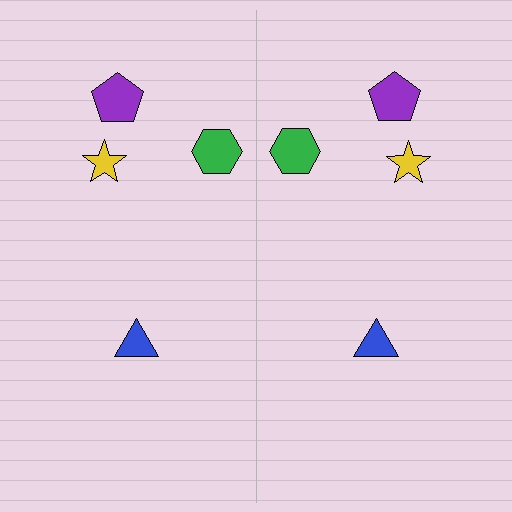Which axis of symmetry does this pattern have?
The pattern has a vertical axis of symmetry running through the center of the image.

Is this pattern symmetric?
Yes, this pattern has bilateral (reflection) symmetry.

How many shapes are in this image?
There are 8 shapes in this image.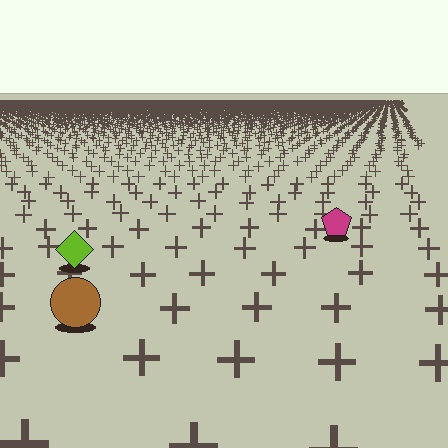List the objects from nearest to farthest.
From nearest to farthest: the brown circle, the lime diamond, the magenta pentagon.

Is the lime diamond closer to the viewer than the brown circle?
No. The brown circle is closer — you can tell from the texture gradient: the ground texture is coarser near it.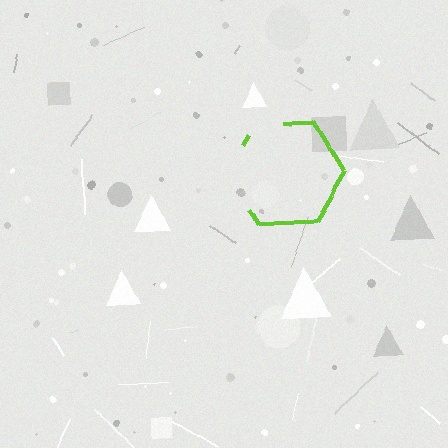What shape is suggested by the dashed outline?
The dashed outline suggests a hexagon.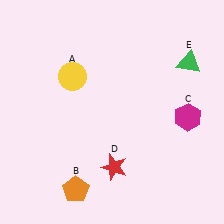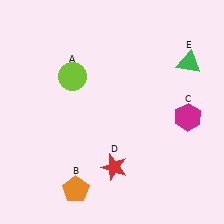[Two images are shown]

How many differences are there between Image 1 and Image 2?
There is 1 difference between the two images.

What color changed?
The circle (A) changed from yellow in Image 1 to lime in Image 2.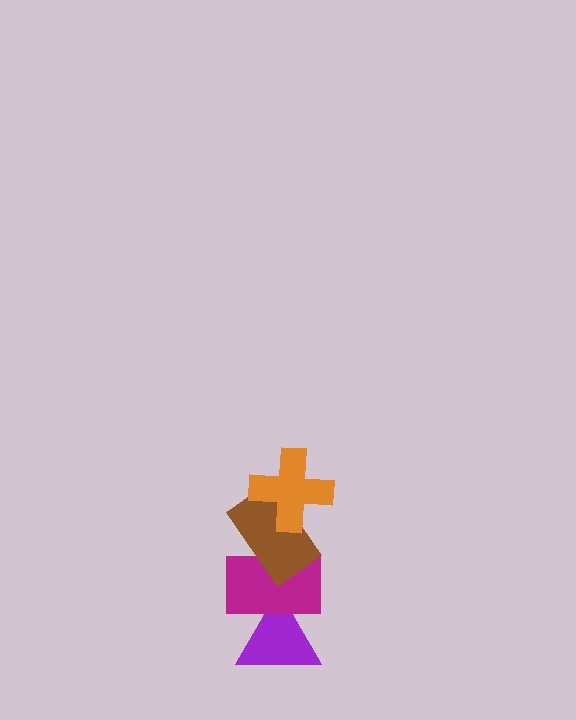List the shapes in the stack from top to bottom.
From top to bottom: the orange cross, the brown rectangle, the magenta rectangle, the purple triangle.